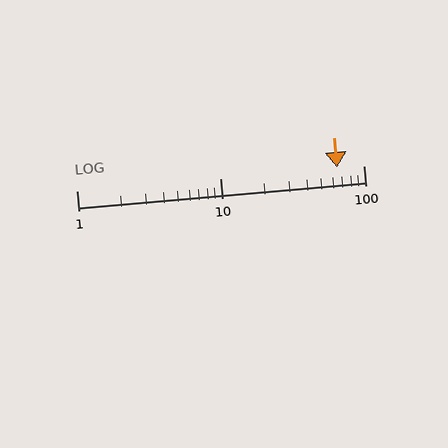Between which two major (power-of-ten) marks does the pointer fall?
The pointer is between 10 and 100.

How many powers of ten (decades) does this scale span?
The scale spans 2 decades, from 1 to 100.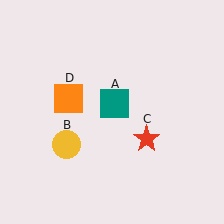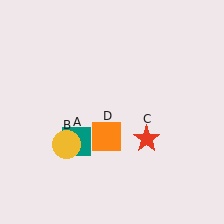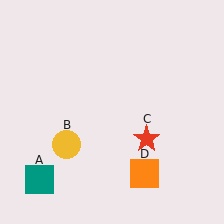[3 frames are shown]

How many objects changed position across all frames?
2 objects changed position: teal square (object A), orange square (object D).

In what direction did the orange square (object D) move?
The orange square (object D) moved down and to the right.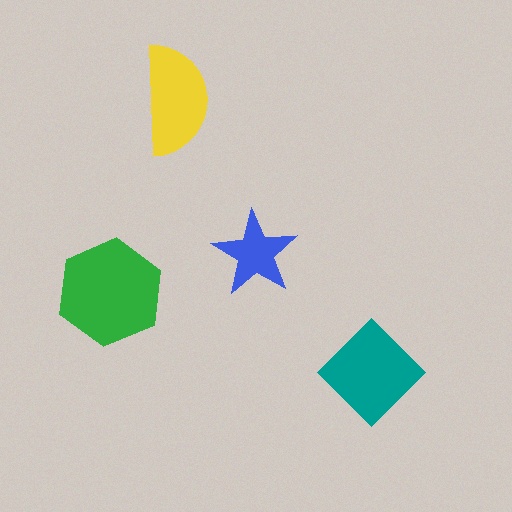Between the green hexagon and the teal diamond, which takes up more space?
The green hexagon.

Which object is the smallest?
The blue star.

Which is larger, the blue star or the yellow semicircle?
The yellow semicircle.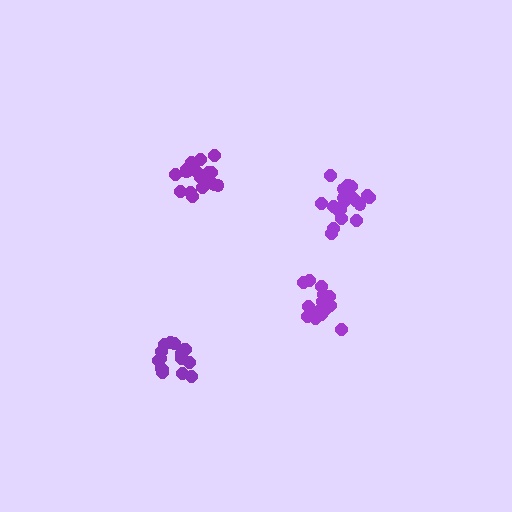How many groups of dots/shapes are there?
There are 4 groups.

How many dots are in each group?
Group 1: 15 dots, Group 2: 18 dots, Group 3: 16 dots, Group 4: 20 dots (69 total).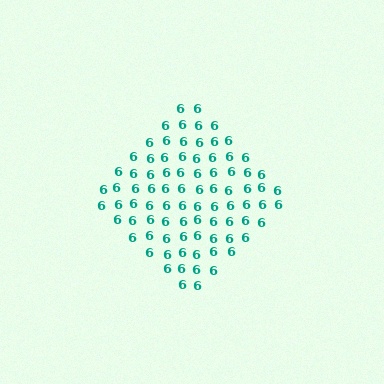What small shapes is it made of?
It is made of small digit 6's.